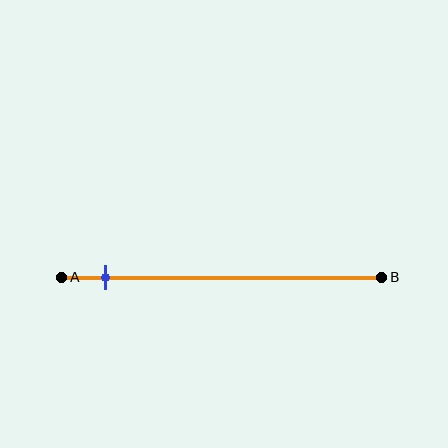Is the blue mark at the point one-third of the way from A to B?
No, the mark is at about 15% from A, not at the 33% one-third point.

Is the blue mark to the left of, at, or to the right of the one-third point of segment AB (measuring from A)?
The blue mark is to the left of the one-third point of segment AB.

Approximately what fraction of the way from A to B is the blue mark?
The blue mark is approximately 15% of the way from A to B.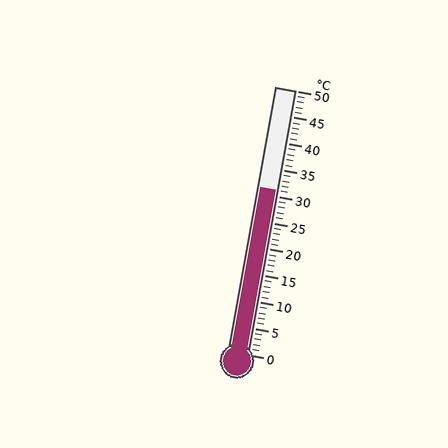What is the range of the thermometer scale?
The thermometer scale ranges from 0°C to 50°C.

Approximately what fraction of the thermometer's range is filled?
The thermometer is filled to approximately 60% of its range.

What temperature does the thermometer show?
The thermometer shows approximately 31°C.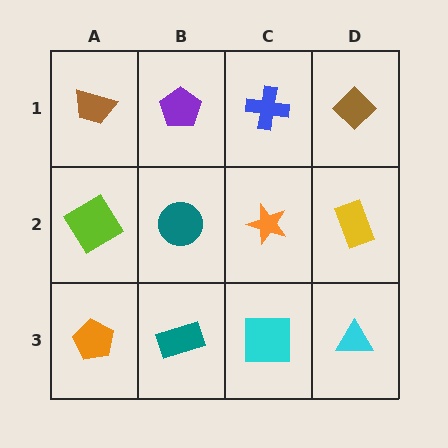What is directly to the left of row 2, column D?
An orange star.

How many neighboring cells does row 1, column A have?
2.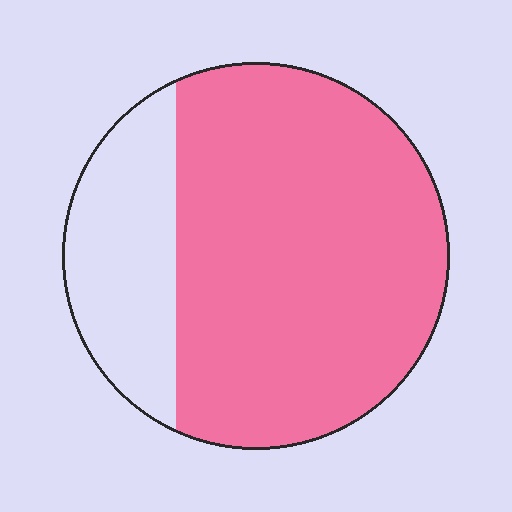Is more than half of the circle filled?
Yes.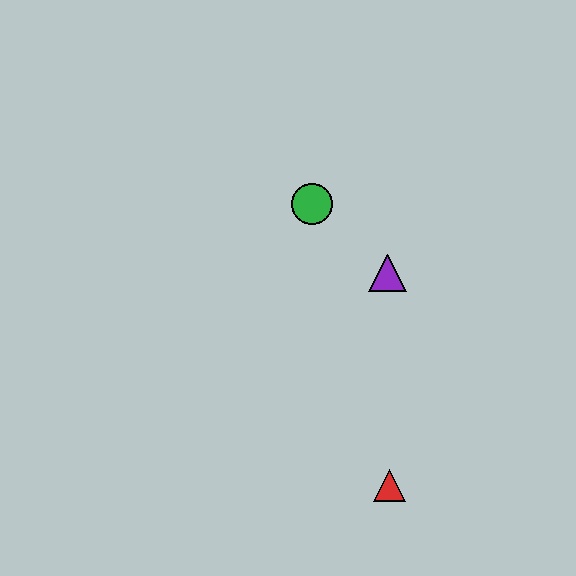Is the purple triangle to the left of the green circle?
No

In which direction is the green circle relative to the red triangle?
The green circle is above the red triangle.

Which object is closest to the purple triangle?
The green circle is closest to the purple triangle.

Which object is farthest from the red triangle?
The green circle is farthest from the red triangle.